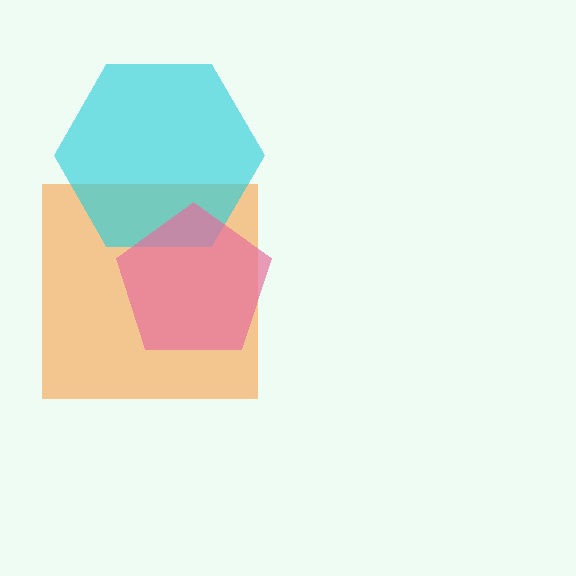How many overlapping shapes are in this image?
There are 3 overlapping shapes in the image.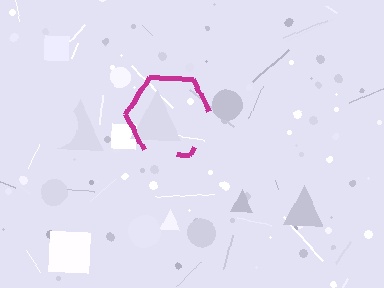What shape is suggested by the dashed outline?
The dashed outline suggests a hexagon.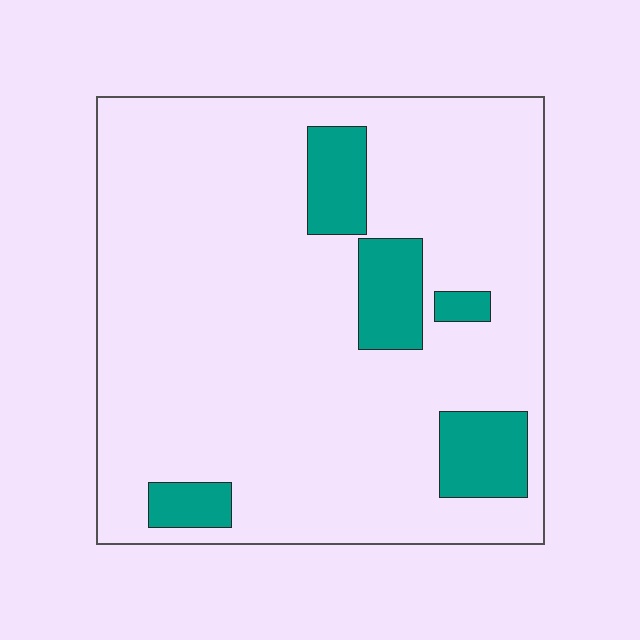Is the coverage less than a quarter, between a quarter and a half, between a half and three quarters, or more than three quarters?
Less than a quarter.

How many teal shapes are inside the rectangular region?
5.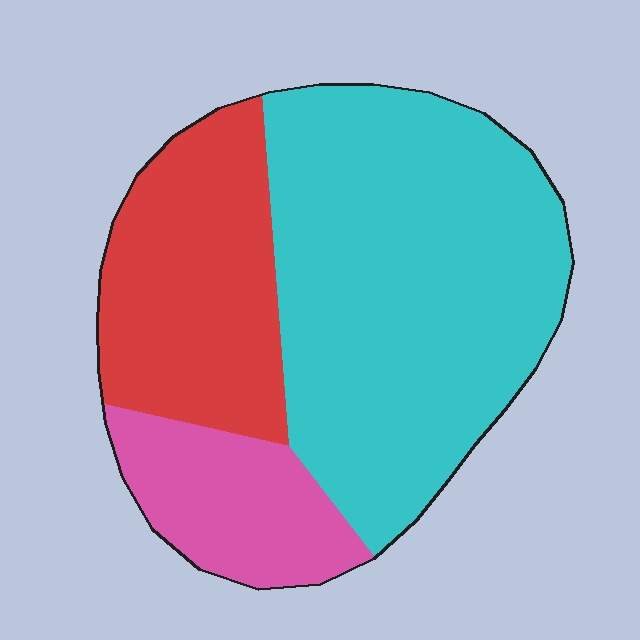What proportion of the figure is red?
Red takes up between a sixth and a third of the figure.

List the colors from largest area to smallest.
From largest to smallest: cyan, red, pink.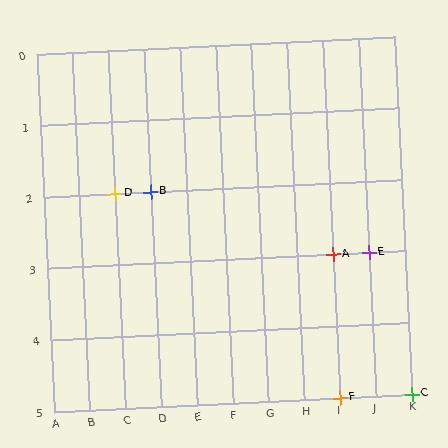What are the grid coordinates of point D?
Point D is at grid coordinates (C, 2).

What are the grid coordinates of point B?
Point B is at grid coordinates (D, 2).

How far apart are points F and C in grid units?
Points F and C are 2 columns apart.